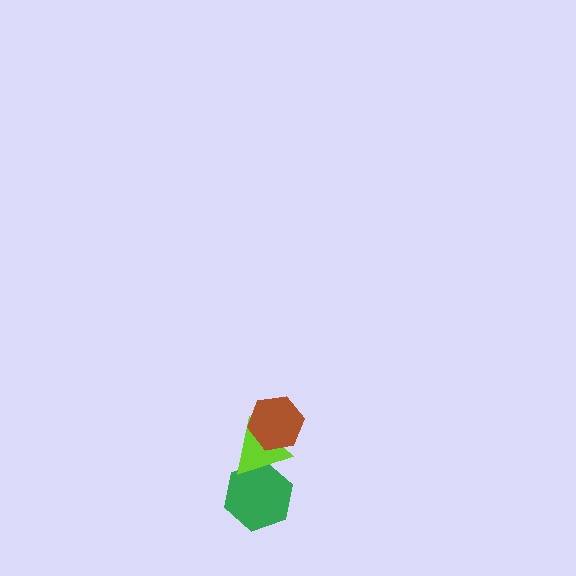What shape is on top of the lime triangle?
The brown hexagon is on top of the lime triangle.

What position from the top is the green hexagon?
The green hexagon is 3rd from the top.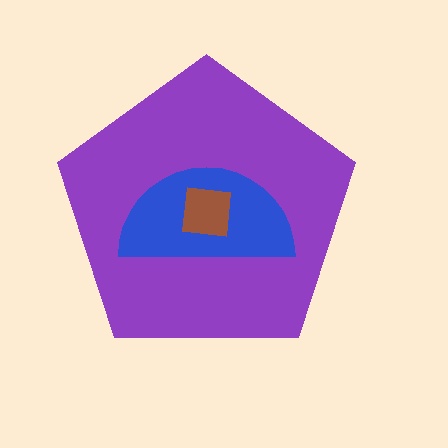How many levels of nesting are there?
3.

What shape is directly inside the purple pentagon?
The blue semicircle.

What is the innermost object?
The brown square.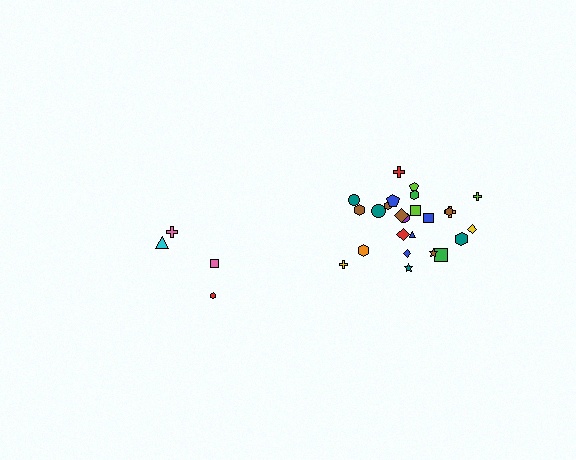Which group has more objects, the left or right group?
The right group.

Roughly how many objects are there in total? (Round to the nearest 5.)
Roughly 30 objects in total.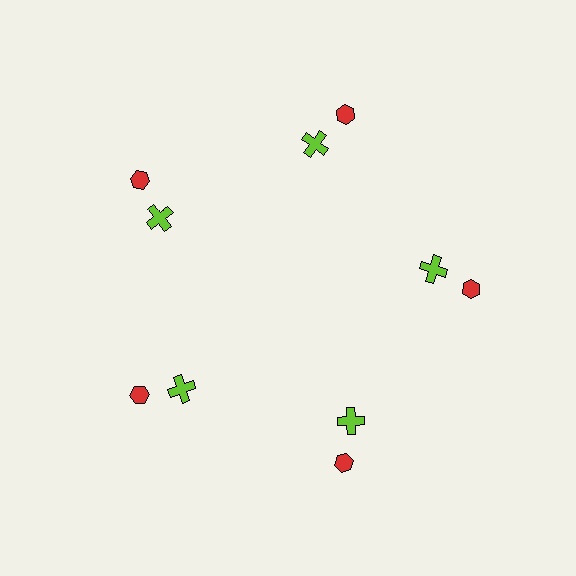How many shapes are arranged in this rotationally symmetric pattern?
There are 10 shapes, arranged in 5 groups of 2.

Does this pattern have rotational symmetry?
Yes, this pattern has 5-fold rotational symmetry. It looks the same after rotating 72 degrees around the center.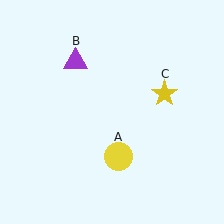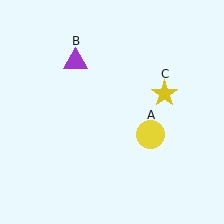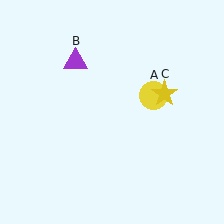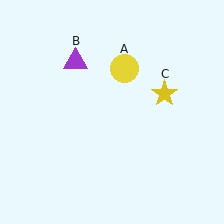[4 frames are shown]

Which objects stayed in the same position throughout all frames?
Purple triangle (object B) and yellow star (object C) remained stationary.